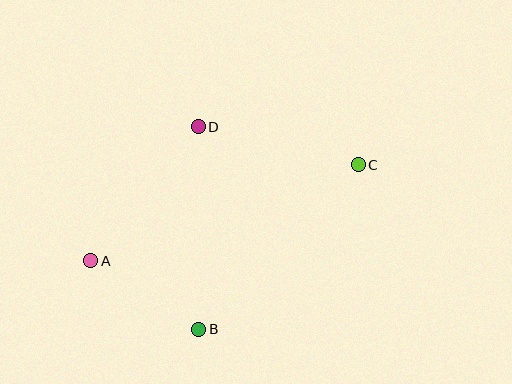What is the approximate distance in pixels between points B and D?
The distance between B and D is approximately 202 pixels.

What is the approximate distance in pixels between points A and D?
The distance between A and D is approximately 172 pixels.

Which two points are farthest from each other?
Points A and C are farthest from each other.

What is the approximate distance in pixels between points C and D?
The distance between C and D is approximately 165 pixels.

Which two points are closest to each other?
Points A and B are closest to each other.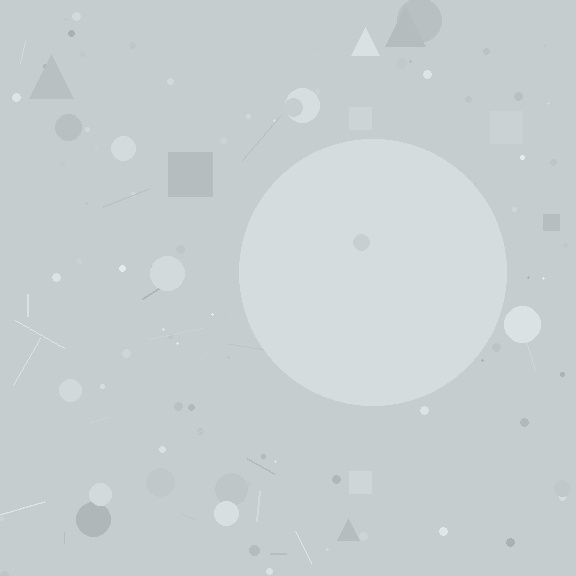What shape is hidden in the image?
A circle is hidden in the image.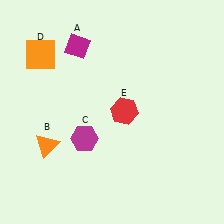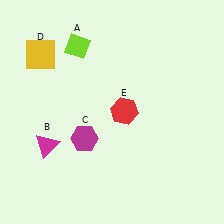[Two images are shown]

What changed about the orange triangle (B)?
In Image 1, B is orange. In Image 2, it changed to magenta.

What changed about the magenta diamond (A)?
In Image 1, A is magenta. In Image 2, it changed to lime.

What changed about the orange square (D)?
In Image 1, D is orange. In Image 2, it changed to yellow.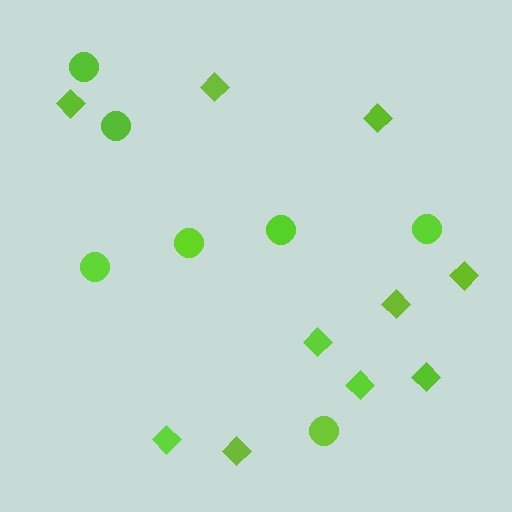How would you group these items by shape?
There are 2 groups: one group of circles (7) and one group of diamonds (10).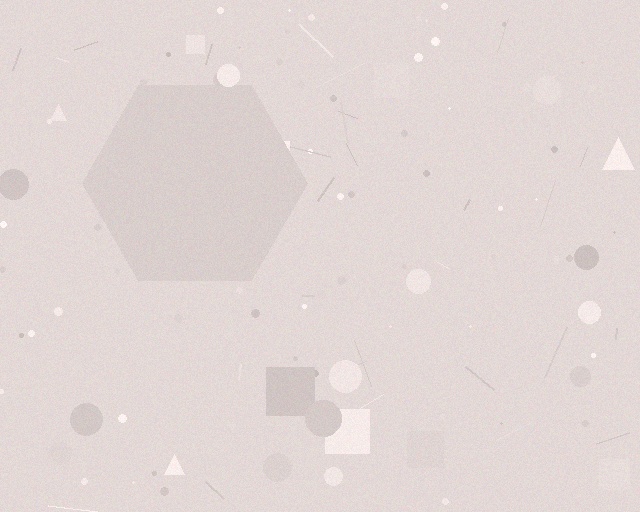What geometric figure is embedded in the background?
A hexagon is embedded in the background.